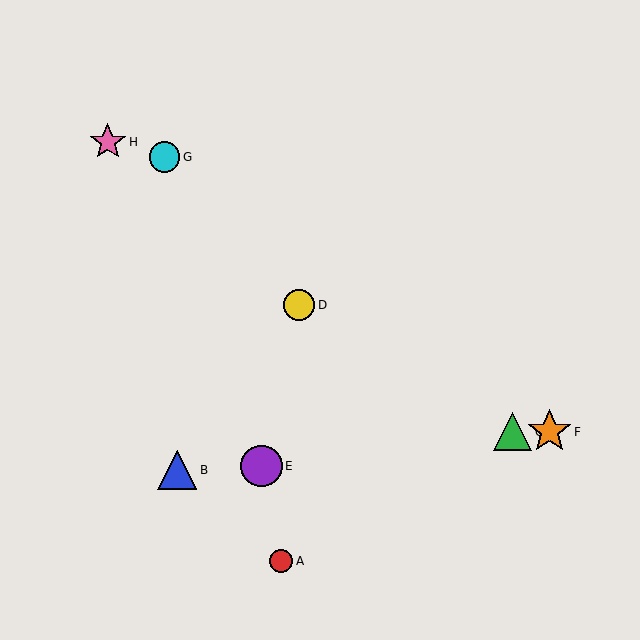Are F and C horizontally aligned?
Yes, both are at y≈432.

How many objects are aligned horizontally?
2 objects (C, F) are aligned horizontally.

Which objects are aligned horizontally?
Objects C, F are aligned horizontally.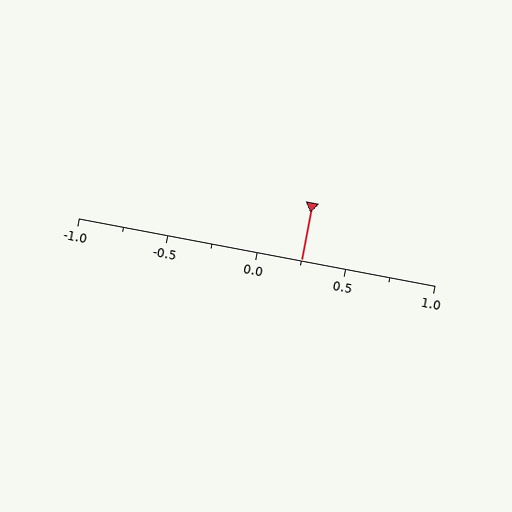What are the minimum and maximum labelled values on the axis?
The axis runs from -1.0 to 1.0.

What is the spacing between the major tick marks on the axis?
The major ticks are spaced 0.5 apart.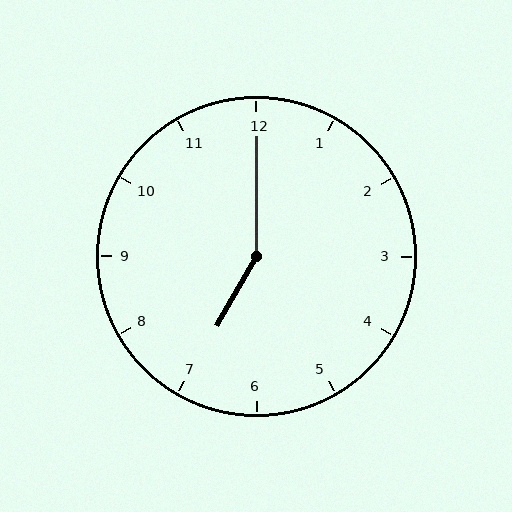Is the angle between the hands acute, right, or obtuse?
It is obtuse.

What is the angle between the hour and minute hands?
Approximately 150 degrees.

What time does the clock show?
7:00.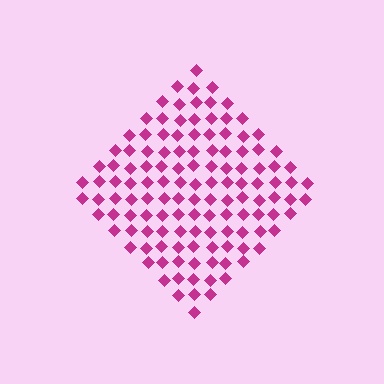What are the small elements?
The small elements are diamonds.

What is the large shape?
The large shape is a diamond.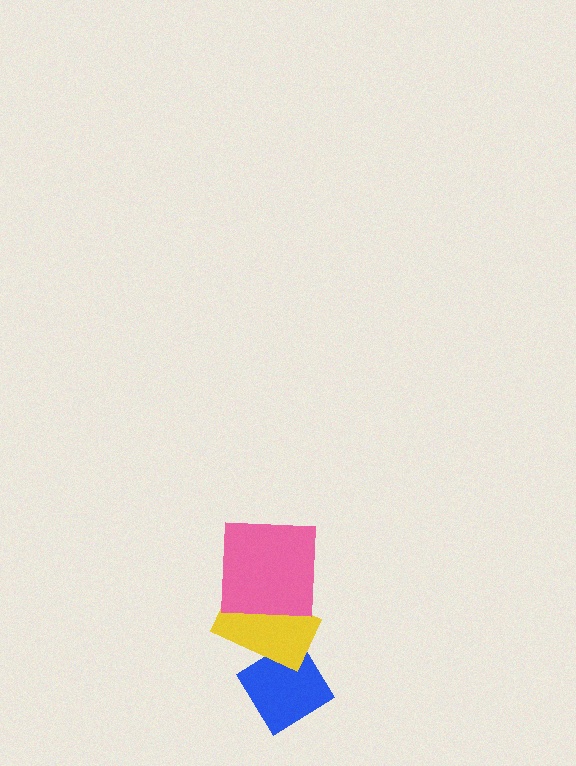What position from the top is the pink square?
The pink square is 1st from the top.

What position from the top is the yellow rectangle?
The yellow rectangle is 2nd from the top.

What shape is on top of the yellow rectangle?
The pink square is on top of the yellow rectangle.